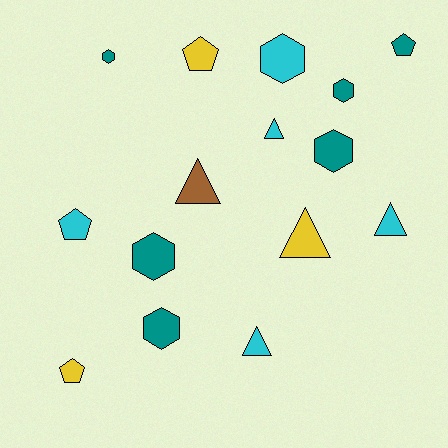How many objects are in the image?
There are 15 objects.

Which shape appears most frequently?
Hexagon, with 6 objects.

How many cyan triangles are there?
There are 3 cyan triangles.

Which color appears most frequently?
Teal, with 6 objects.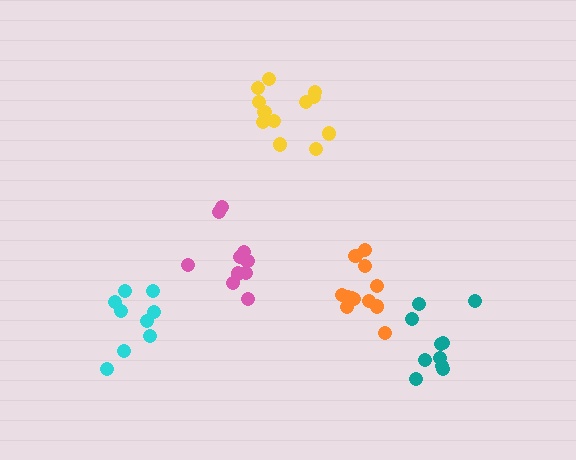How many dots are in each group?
Group 1: 9 dots, Group 2: 12 dots, Group 3: 10 dots, Group 4: 12 dots, Group 5: 10 dots (53 total).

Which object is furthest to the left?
The cyan cluster is leftmost.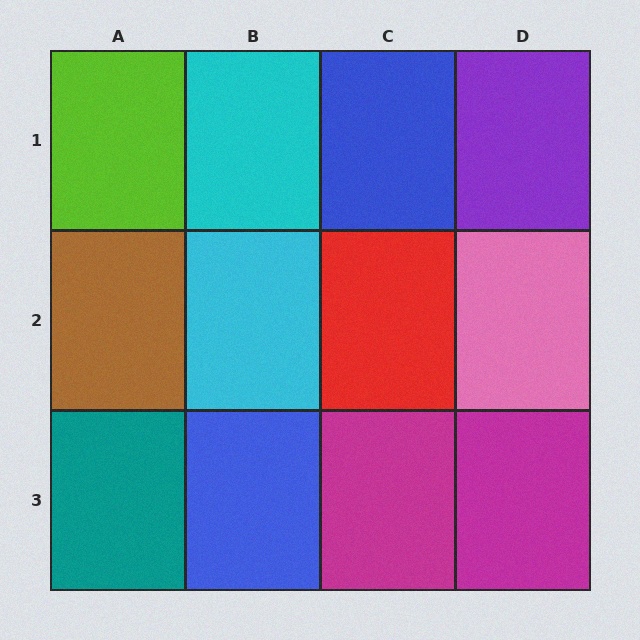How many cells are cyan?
2 cells are cyan.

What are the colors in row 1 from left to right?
Lime, cyan, blue, purple.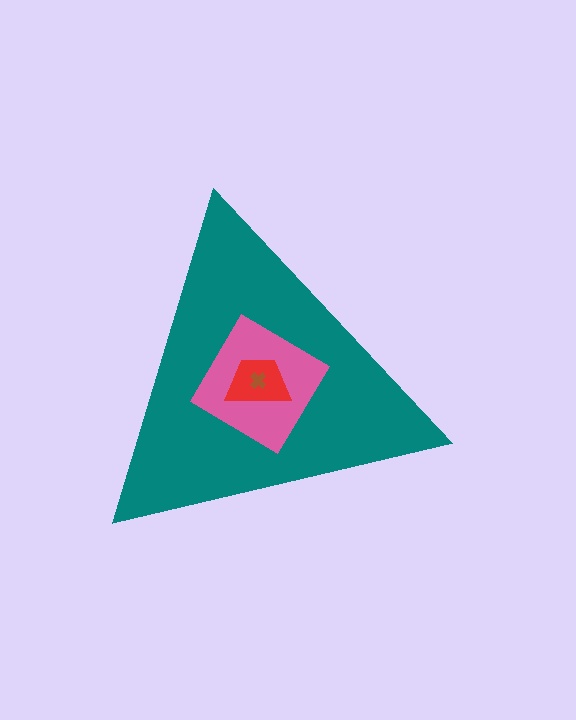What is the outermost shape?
The teal triangle.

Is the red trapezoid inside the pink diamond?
Yes.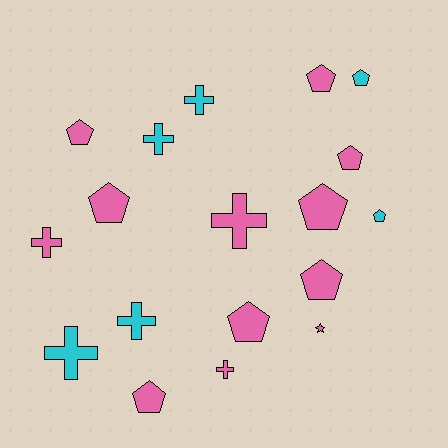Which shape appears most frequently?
Pentagon, with 10 objects.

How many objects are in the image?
There are 18 objects.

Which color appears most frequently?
Pink, with 12 objects.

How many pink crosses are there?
There are 3 pink crosses.